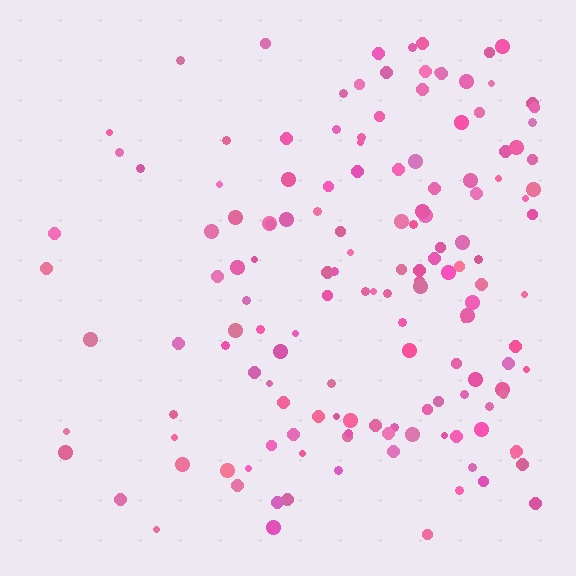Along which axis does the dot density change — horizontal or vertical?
Horizontal.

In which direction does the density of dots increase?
From left to right, with the right side densest.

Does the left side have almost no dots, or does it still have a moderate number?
Still a moderate number, just noticeably fewer than the right.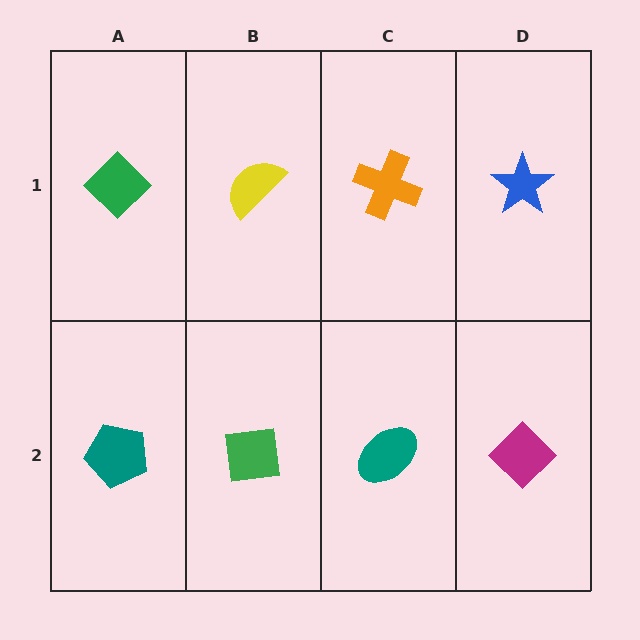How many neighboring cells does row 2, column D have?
2.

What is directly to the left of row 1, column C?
A yellow semicircle.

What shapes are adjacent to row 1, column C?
A teal ellipse (row 2, column C), a yellow semicircle (row 1, column B), a blue star (row 1, column D).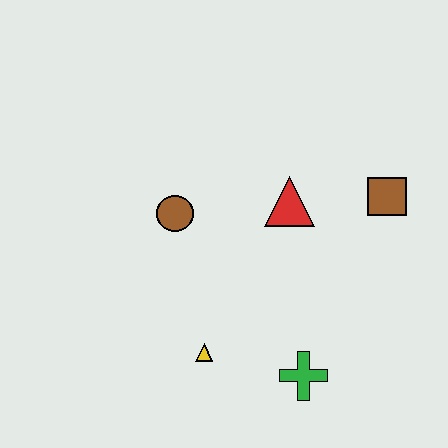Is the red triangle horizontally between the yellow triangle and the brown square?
Yes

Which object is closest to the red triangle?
The brown square is closest to the red triangle.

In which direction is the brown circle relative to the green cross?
The brown circle is above the green cross.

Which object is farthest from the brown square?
The yellow triangle is farthest from the brown square.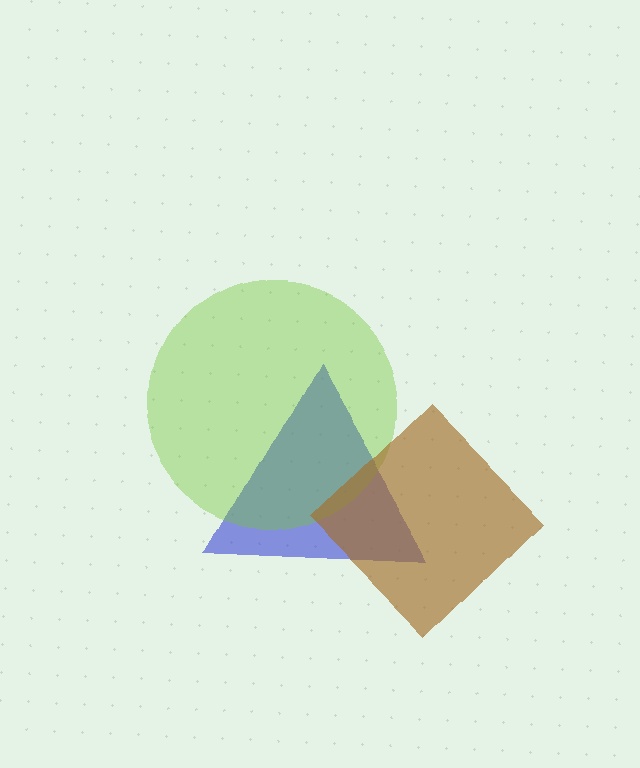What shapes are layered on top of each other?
The layered shapes are: a blue triangle, a lime circle, a brown diamond.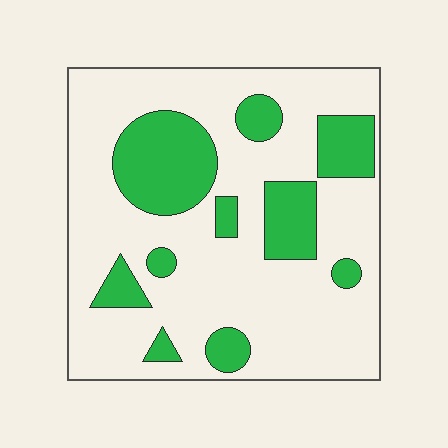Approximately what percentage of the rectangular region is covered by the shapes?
Approximately 25%.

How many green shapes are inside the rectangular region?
10.